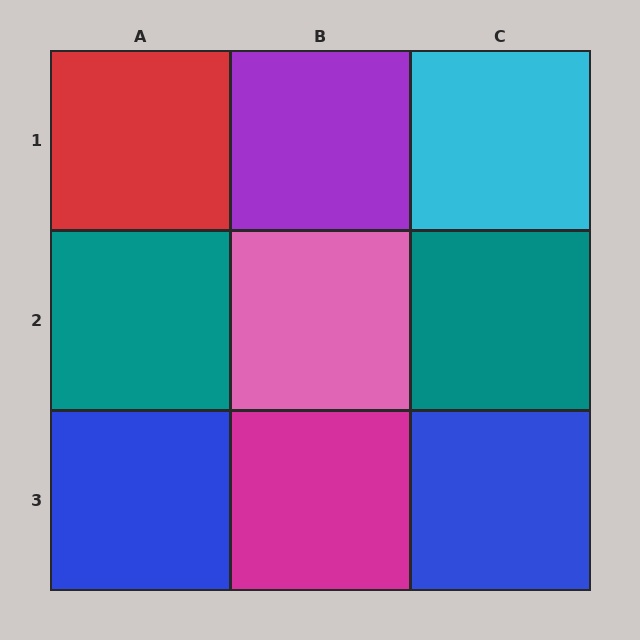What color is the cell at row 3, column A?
Blue.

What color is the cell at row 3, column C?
Blue.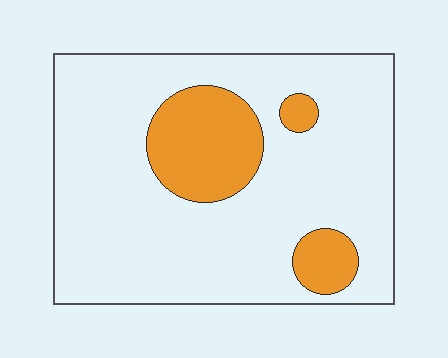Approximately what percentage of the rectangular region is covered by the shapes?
Approximately 20%.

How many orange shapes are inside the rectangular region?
3.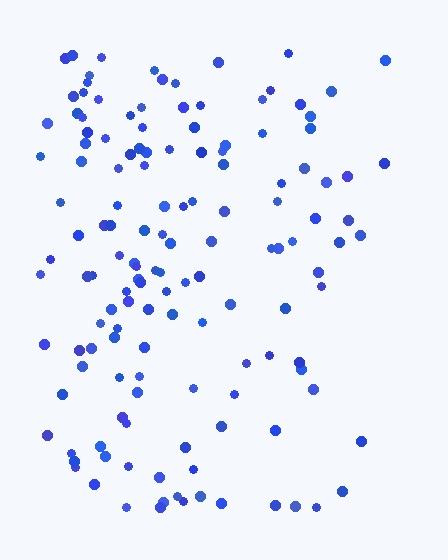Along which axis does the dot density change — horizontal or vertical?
Horizontal.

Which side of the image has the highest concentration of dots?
The left.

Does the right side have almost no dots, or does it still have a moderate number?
Still a moderate number, just noticeably fewer than the left.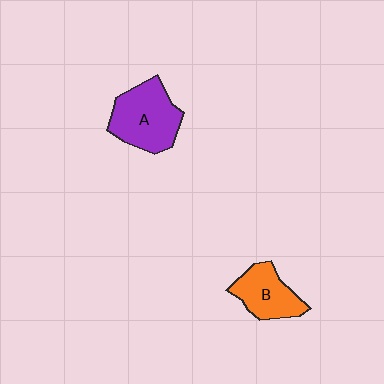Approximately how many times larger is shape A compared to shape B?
Approximately 1.4 times.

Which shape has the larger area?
Shape A (purple).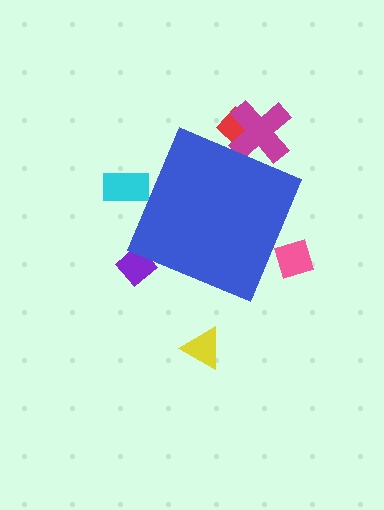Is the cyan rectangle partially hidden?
Yes, the cyan rectangle is partially hidden behind the blue diamond.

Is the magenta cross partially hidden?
Yes, the magenta cross is partially hidden behind the blue diamond.